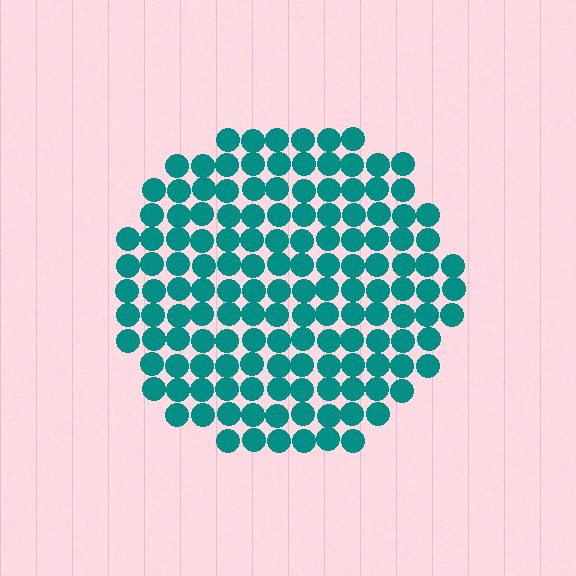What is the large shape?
The large shape is a circle.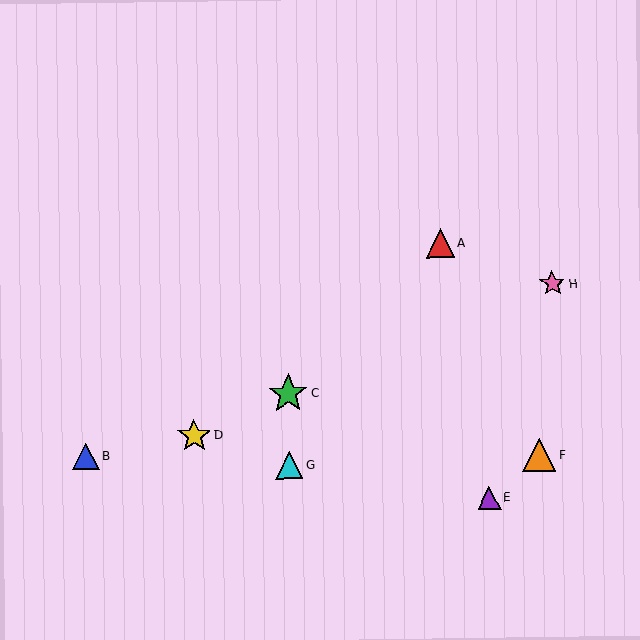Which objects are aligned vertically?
Objects C, G are aligned vertically.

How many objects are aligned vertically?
2 objects (C, G) are aligned vertically.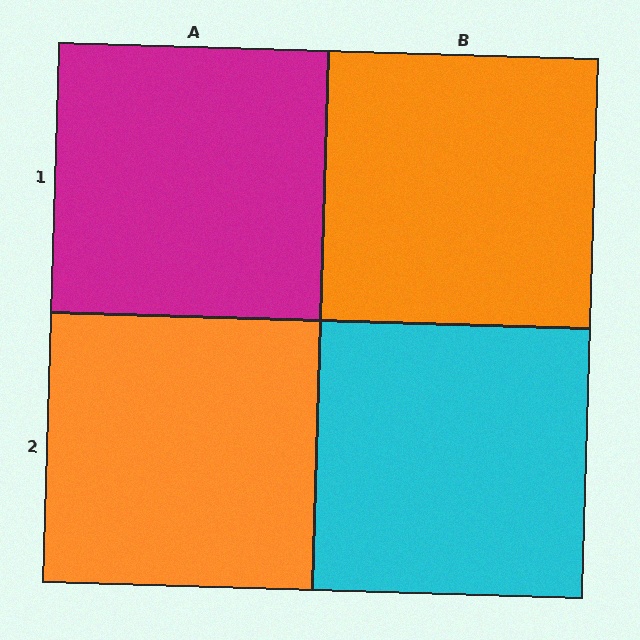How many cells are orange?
2 cells are orange.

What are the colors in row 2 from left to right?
Orange, cyan.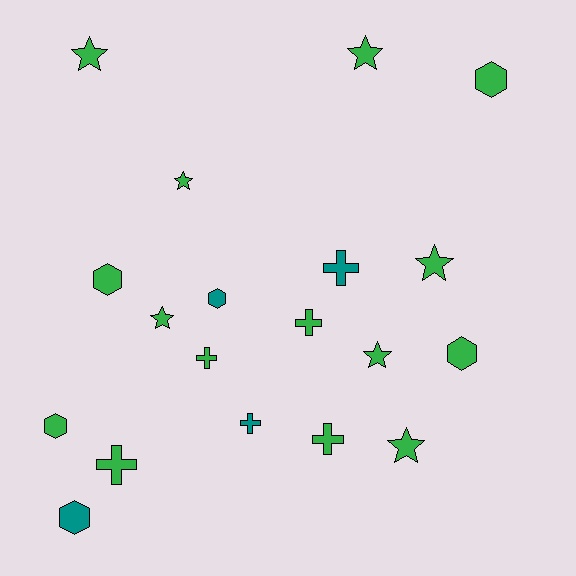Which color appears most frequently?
Green, with 15 objects.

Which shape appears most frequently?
Star, with 7 objects.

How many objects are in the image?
There are 19 objects.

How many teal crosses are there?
There are 2 teal crosses.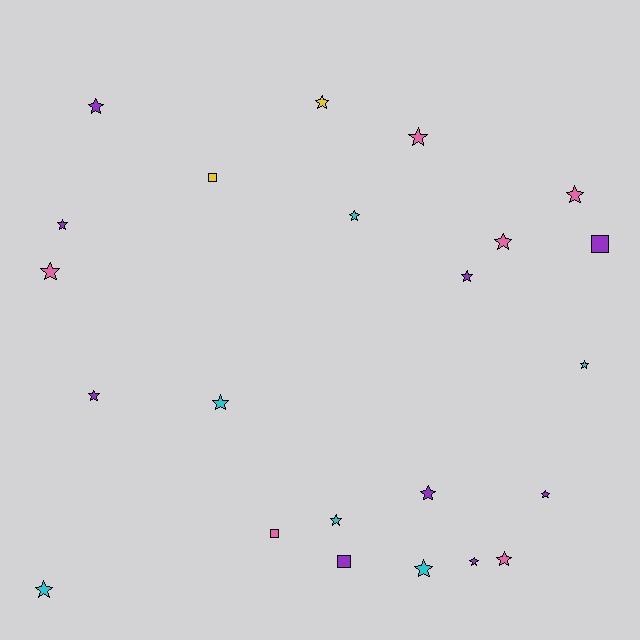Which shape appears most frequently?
Star, with 19 objects.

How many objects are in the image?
There are 23 objects.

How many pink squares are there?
There is 1 pink square.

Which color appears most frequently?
Purple, with 9 objects.